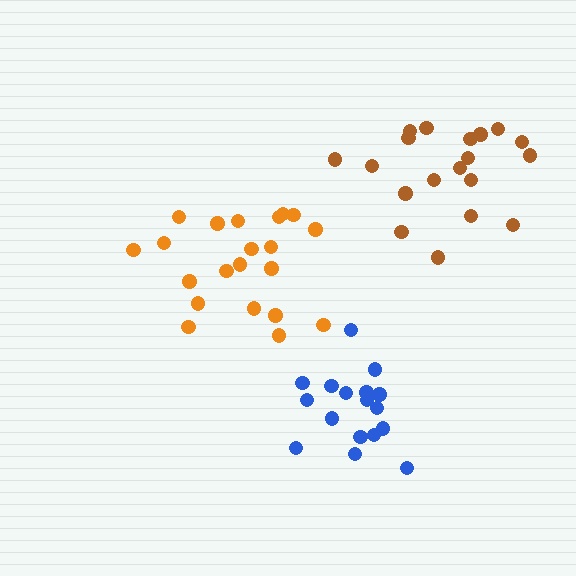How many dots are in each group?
Group 1: 21 dots, Group 2: 17 dots, Group 3: 19 dots (57 total).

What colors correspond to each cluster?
The clusters are colored: orange, blue, brown.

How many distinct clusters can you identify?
There are 3 distinct clusters.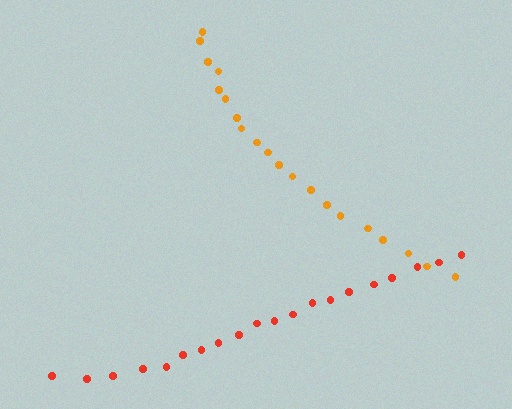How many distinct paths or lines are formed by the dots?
There are 2 distinct paths.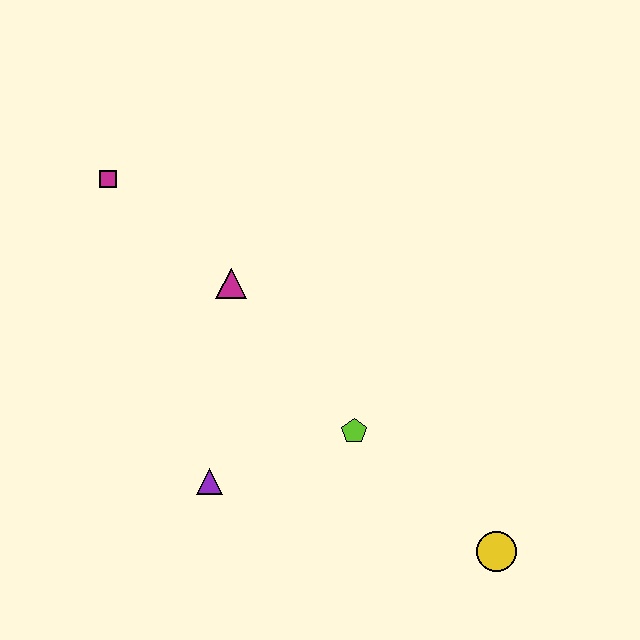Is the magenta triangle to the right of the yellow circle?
No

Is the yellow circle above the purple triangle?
No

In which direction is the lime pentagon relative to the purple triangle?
The lime pentagon is to the right of the purple triangle.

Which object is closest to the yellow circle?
The lime pentagon is closest to the yellow circle.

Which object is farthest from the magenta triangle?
The yellow circle is farthest from the magenta triangle.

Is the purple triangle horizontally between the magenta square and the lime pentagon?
Yes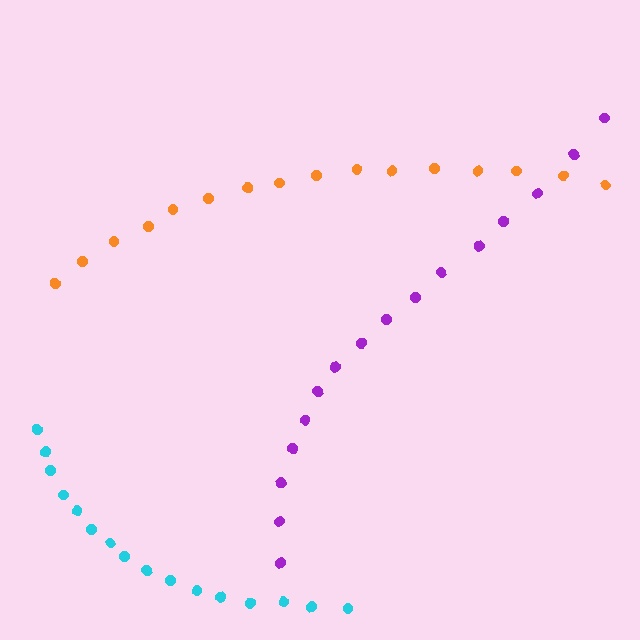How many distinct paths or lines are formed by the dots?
There are 3 distinct paths.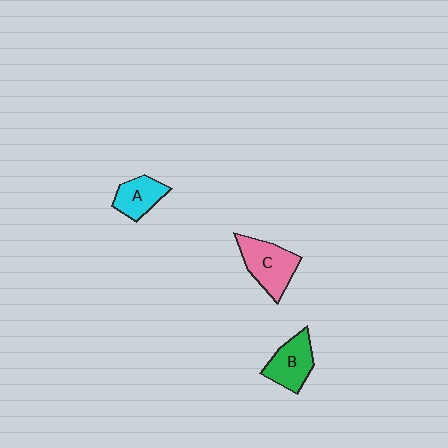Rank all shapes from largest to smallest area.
From largest to smallest: C (pink), B (green), A (cyan).